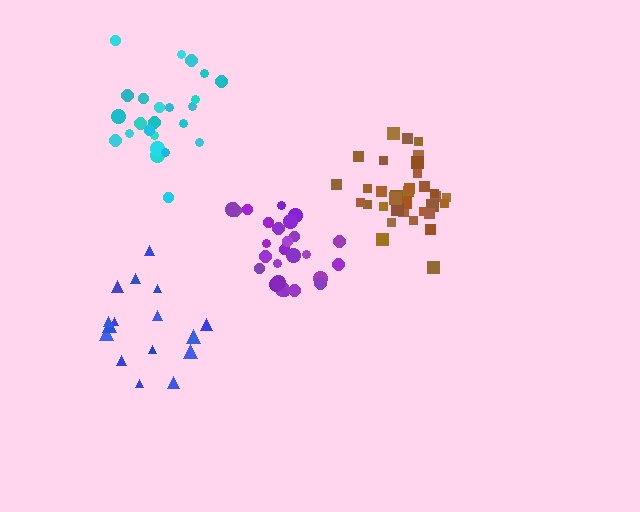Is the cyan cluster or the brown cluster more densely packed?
Brown.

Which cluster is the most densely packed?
Brown.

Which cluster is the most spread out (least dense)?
Blue.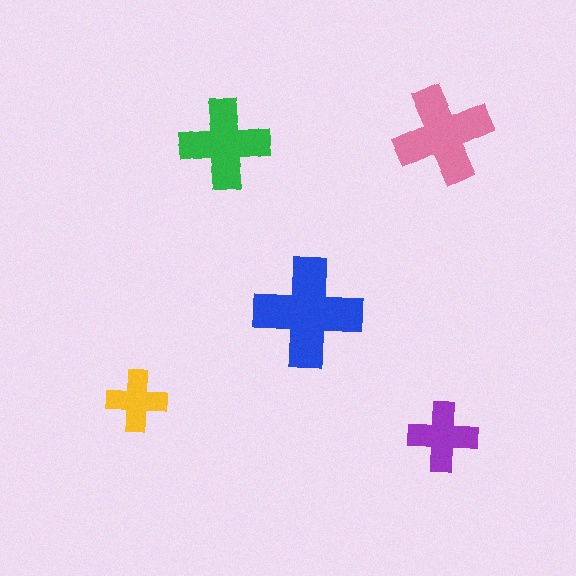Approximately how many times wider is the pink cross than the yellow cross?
About 1.5 times wider.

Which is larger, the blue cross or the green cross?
The blue one.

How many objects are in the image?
There are 5 objects in the image.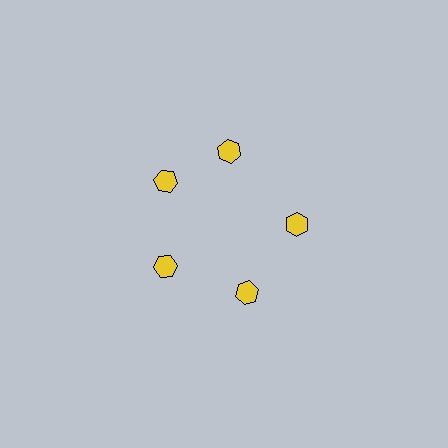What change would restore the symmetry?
The symmetry would be restored by rotating it back into even spacing with its neighbors so that all 5 hexagons sit at equal angles and equal distance from the center.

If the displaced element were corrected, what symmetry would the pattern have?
It would have 5-fold rotational symmetry — the pattern would map onto itself every 72 degrees.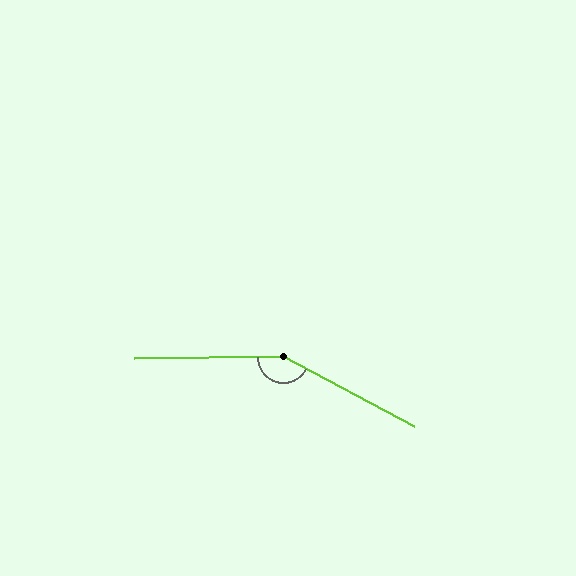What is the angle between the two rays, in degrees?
Approximately 152 degrees.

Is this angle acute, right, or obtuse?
It is obtuse.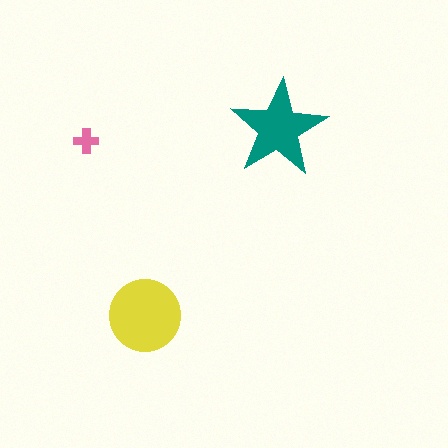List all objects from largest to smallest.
The yellow circle, the teal star, the pink cross.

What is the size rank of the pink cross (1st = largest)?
3rd.